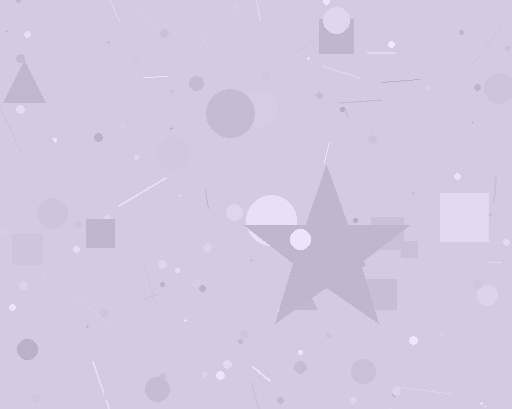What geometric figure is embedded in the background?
A star is embedded in the background.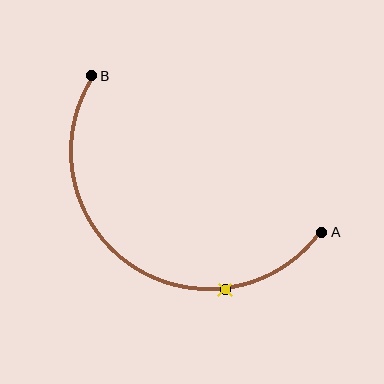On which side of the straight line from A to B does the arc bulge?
The arc bulges below and to the left of the straight line connecting A and B.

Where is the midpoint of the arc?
The arc midpoint is the point on the curve farthest from the straight line joining A and B. It sits below and to the left of that line.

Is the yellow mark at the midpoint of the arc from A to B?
No. The yellow mark lies on the arc but is closer to endpoint A. The arc midpoint would be at the point on the curve equidistant along the arc from both A and B.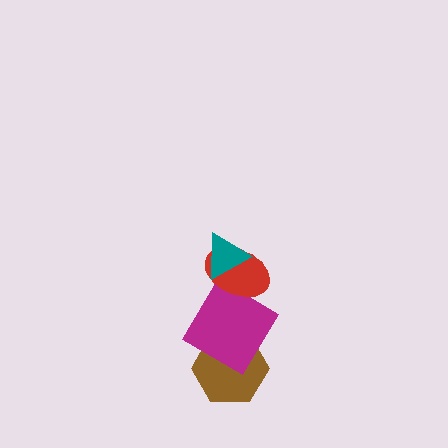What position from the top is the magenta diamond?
The magenta diamond is 3rd from the top.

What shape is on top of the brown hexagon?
The magenta diamond is on top of the brown hexagon.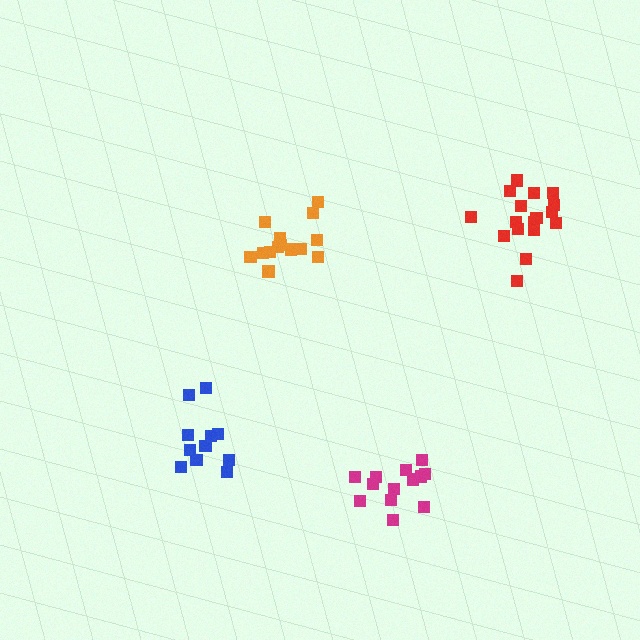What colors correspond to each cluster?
The clusters are colored: blue, orange, red, magenta.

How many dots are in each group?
Group 1: 11 dots, Group 2: 14 dots, Group 3: 17 dots, Group 4: 13 dots (55 total).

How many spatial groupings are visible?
There are 4 spatial groupings.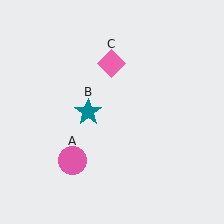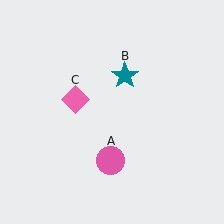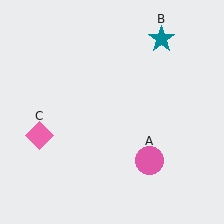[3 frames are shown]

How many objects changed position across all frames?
3 objects changed position: pink circle (object A), teal star (object B), pink diamond (object C).